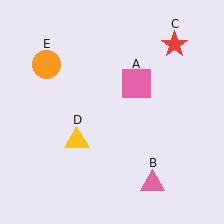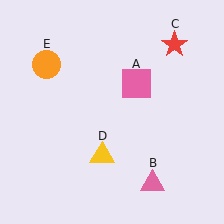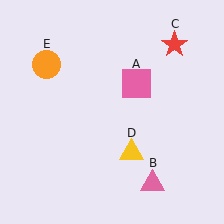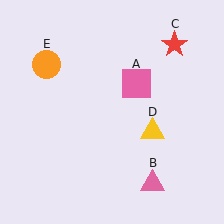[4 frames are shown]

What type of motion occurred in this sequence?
The yellow triangle (object D) rotated counterclockwise around the center of the scene.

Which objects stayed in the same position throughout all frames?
Pink square (object A) and pink triangle (object B) and red star (object C) and orange circle (object E) remained stationary.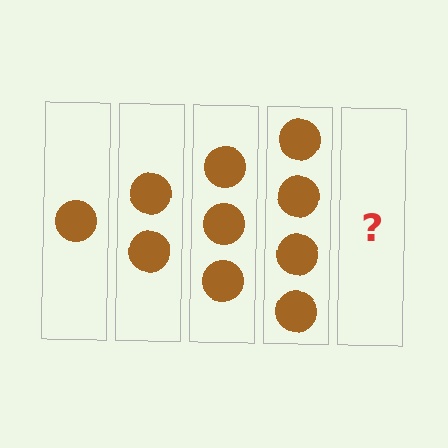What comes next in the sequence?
The next element should be 5 circles.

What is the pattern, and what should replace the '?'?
The pattern is that each step adds one more circle. The '?' should be 5 circles.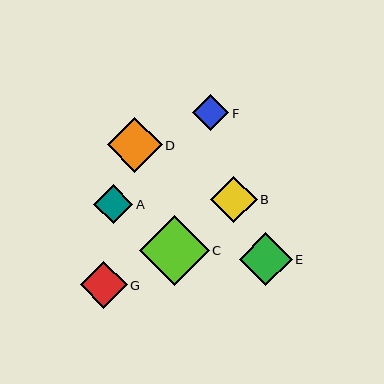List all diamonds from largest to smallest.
From largest to smallest: C, D, E, G, B, A, F.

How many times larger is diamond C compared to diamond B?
Diamond C is approximately 1.5 times the size of diamond B.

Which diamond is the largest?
Diamond C is the largest with a size of approximately 70 pixels.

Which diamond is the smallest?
Diamond F is the smallest with a size of approximately 36 pixels.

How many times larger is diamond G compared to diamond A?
Diamond G is approximately 1.2 times the size of diamond A.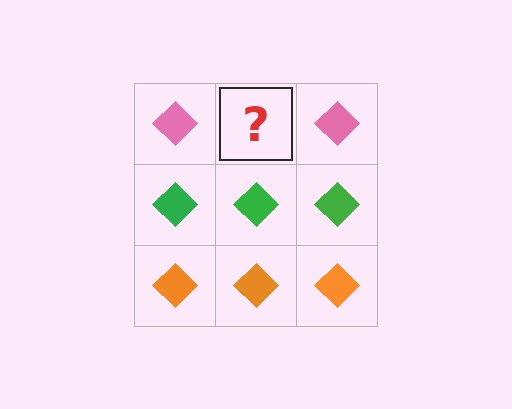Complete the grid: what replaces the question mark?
The question mark should be replaced with a pink diamond.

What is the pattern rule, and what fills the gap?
The rule is that each row has a consistent color. The gap should be filled with a pink diamond.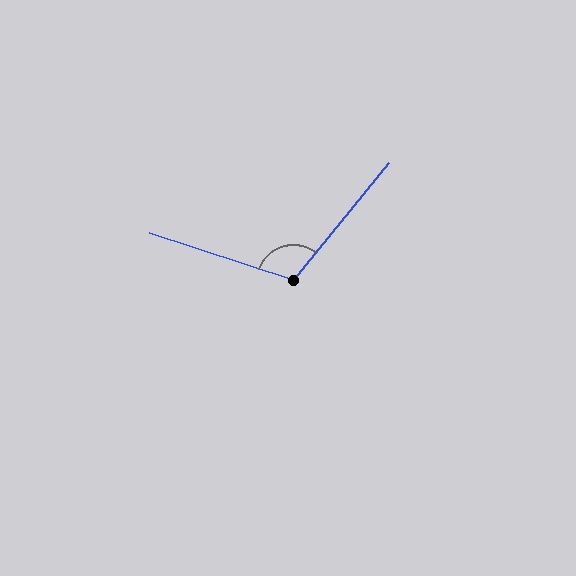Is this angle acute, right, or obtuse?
It is obtuse.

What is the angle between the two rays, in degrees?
Approximately 110 degrees.